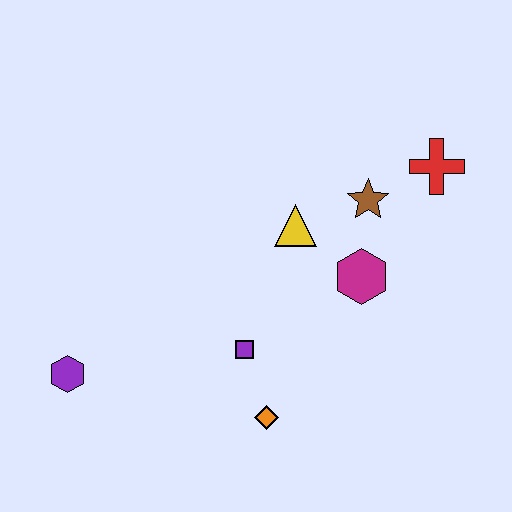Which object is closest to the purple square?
The orange diamond is closest to the purple square.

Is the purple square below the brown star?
Yes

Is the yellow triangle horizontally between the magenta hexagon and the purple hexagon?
Yes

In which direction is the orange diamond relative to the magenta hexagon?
The orange diamond is below the magenta hexagon.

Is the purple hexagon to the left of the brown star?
Yes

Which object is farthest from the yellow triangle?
The purple hexagon is farthest from the yellow triangle.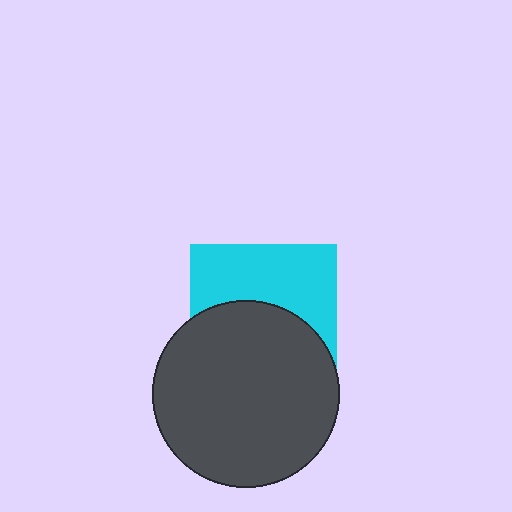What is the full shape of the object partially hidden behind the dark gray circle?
The partially hidden object is a cyan square.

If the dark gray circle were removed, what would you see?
You would see the complete cyan square.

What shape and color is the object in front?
The object in front is a dark gray circle.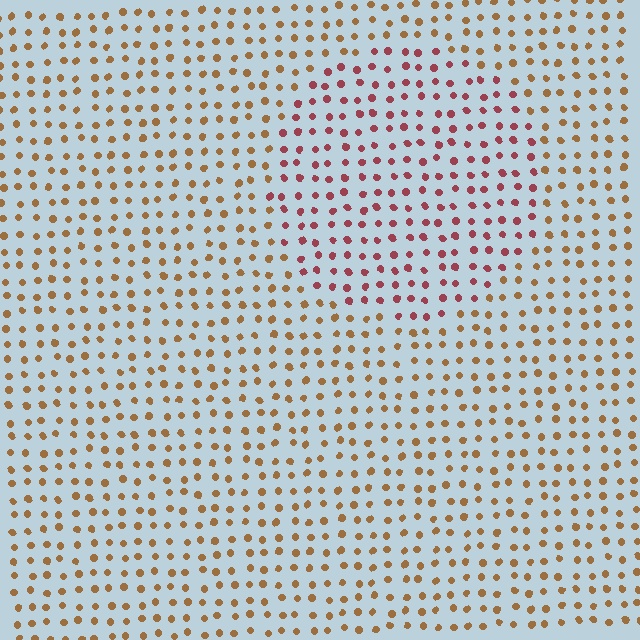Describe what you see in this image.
The image is filled with small brown elements in a uniform arrangement. A circle-shaped region is visible where the elements are tinted to a slightly different hue, forming a subtle color boundary.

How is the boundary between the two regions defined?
The boundary is defined purely by a slight shift in hue (about 41 degrees). Spacing, size, and orientation are identical on both sides.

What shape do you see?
I see a circle.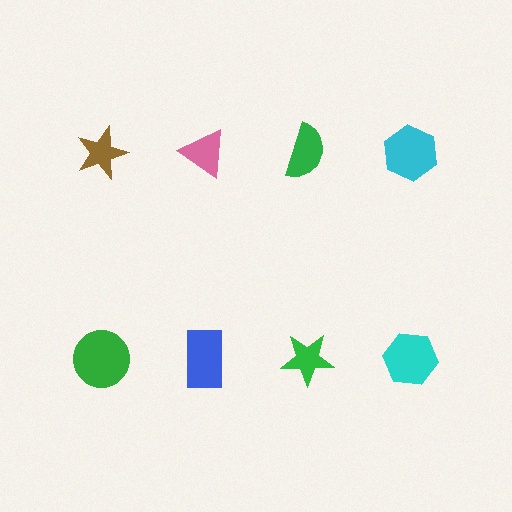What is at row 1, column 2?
A pink triangle.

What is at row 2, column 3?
A green star.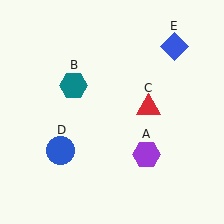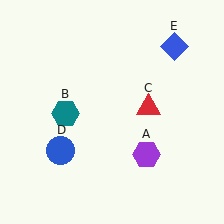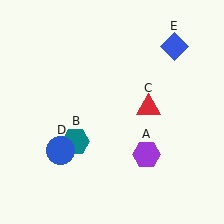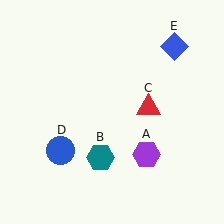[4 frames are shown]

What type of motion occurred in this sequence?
The teal hexagon (object B) rotated counterclockwise around the center of the scene.